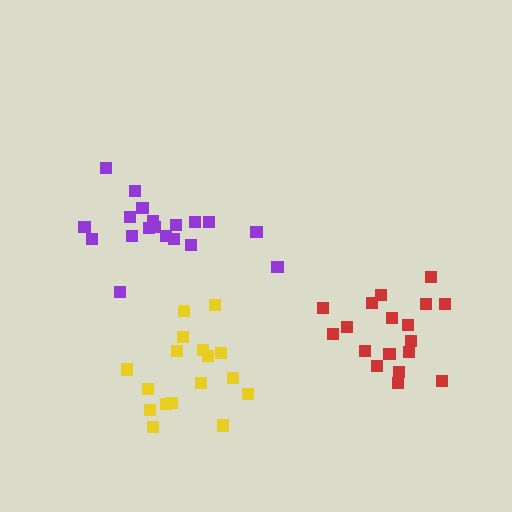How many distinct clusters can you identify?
There are 3 distinct clusters.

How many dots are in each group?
Group 1: 18 dots, Group 2: 19 dots, Group 3: 17 dots (54 total).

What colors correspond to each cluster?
The clusters are colored: red, purple, yellow.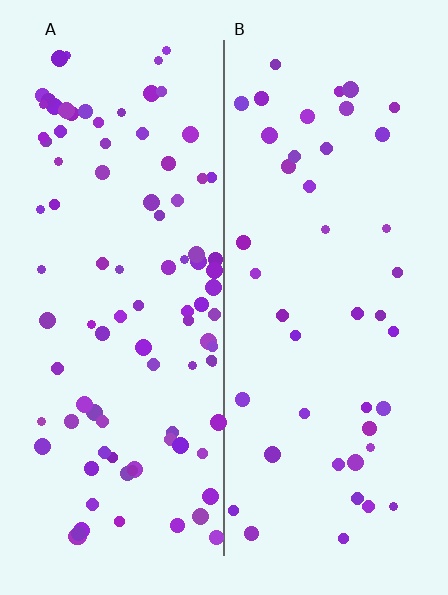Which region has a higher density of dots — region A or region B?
A (the left).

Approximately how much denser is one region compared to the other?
Approximately 2.2× — region A over region B.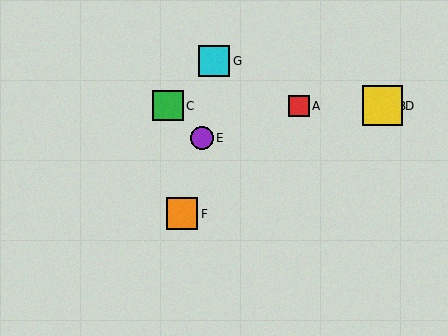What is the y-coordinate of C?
Object C is at y≈106.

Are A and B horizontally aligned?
Yes, both are at y≈106.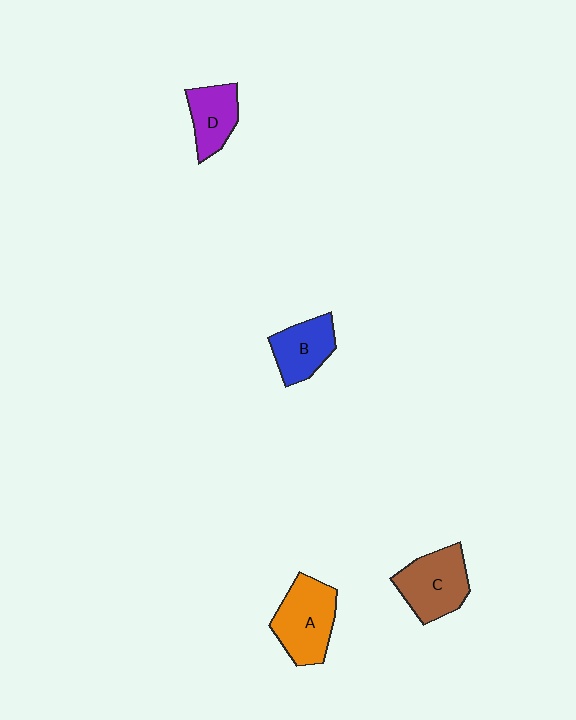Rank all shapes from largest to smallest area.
From largest to smallest: A (orange), C (brown), B (blue), D (purple).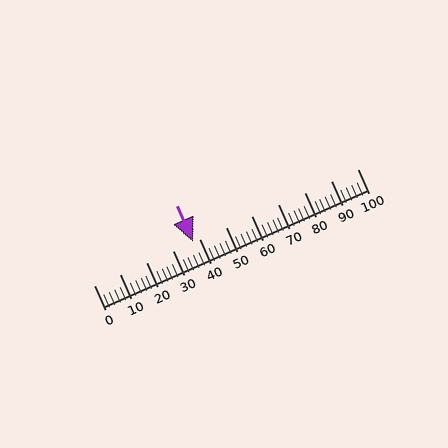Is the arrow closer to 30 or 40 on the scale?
The arrow is closer to 40.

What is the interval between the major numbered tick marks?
The major tick marks are spaced 10 units apart.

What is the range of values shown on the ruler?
The ruler shows values from 0 to 100.